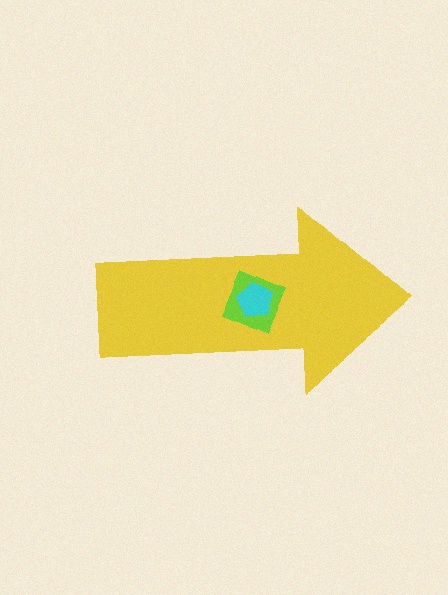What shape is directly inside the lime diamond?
The cyan pentagon.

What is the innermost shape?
The cyan pentagon.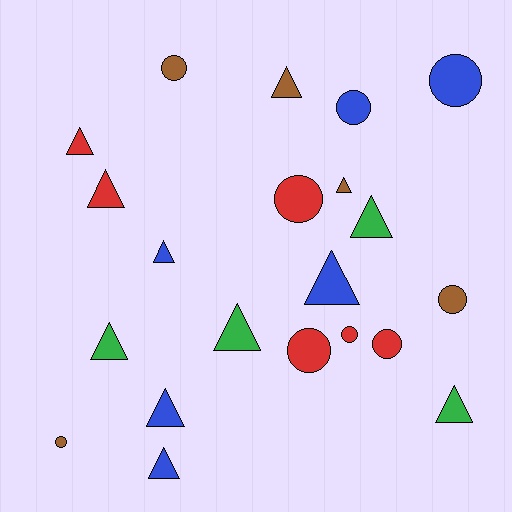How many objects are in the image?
There are 21 objects.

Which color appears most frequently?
Red, with 6 objects.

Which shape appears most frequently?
Triangle, with 12 objects.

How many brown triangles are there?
There are 2 brown triangles.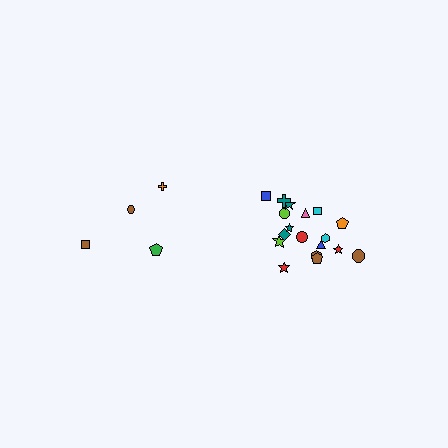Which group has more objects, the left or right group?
The right group.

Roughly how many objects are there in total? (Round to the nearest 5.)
Roughly 20 objects in total.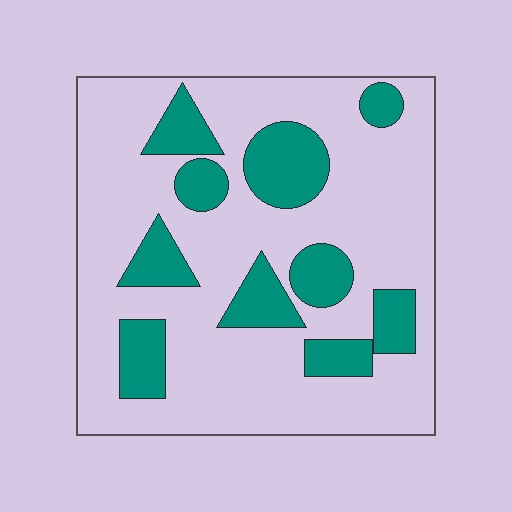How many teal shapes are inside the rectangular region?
10.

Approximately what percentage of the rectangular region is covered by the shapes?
Approximately 25%.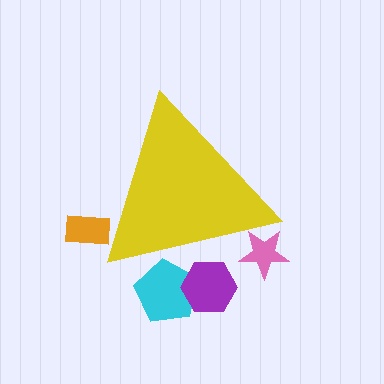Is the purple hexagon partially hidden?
Yes, the purple hexagon is partially hidden behind the yellow triangle.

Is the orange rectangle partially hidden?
Yes, the orange rectangle is partially hidden behind the yellow triangle.